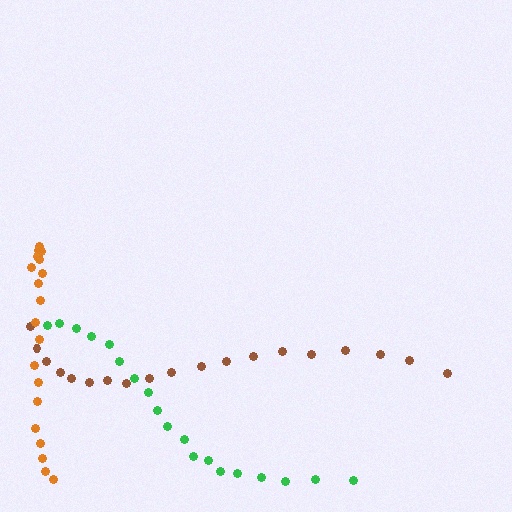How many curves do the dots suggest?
There are 3 distinct paths.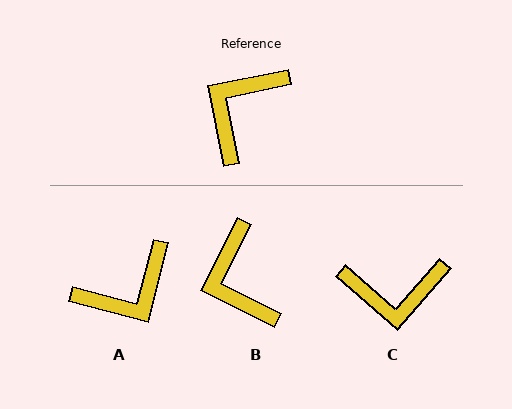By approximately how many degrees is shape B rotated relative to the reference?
Approximately 52 degrees counter-clockwise.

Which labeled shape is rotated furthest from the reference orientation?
A, about 154 degrees away.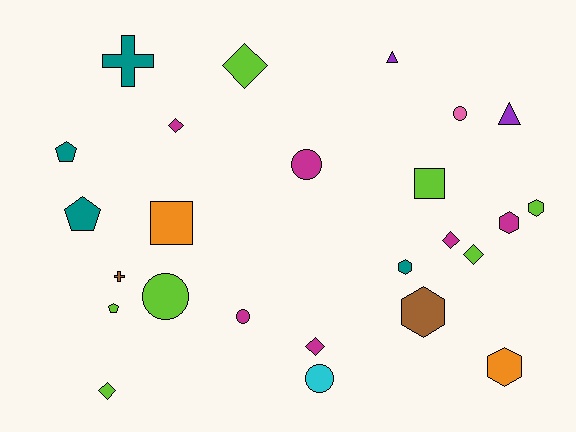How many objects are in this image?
There are 25 objects.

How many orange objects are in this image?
There are 2 orange objects.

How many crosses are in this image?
There are 2 crosses.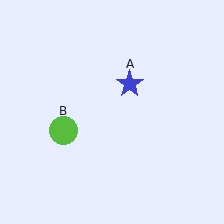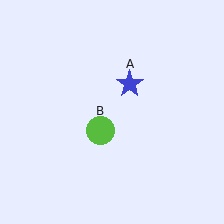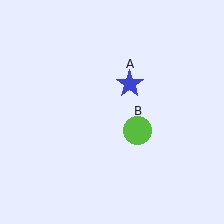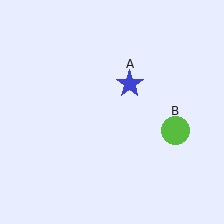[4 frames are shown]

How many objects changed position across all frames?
1 object changed position: lime circle (object B).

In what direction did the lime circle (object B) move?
The lime circle (object B) moved right.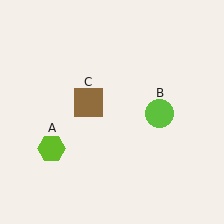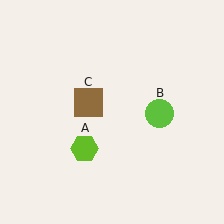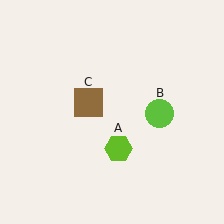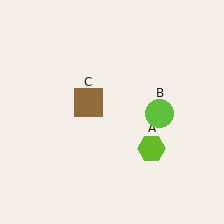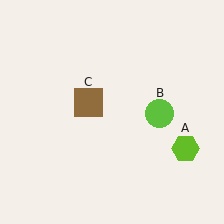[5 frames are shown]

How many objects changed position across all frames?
1 object changed position: lime hexagon (object A).